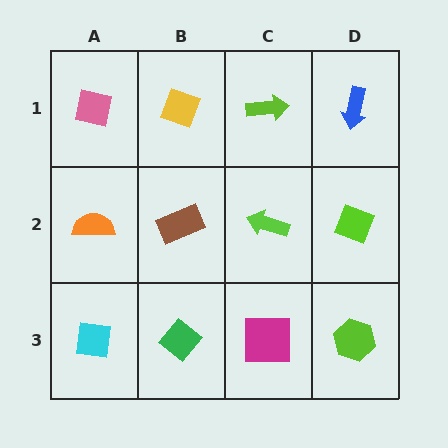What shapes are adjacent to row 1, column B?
A brown rectangle (row 2, column B), a pink square (row 1, column A), a lime arrow (row 1, column C).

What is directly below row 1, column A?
An orange semicircle.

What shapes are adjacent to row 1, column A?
An orange semicircle (row 2, column A), a yellow diamond (row 1, column B).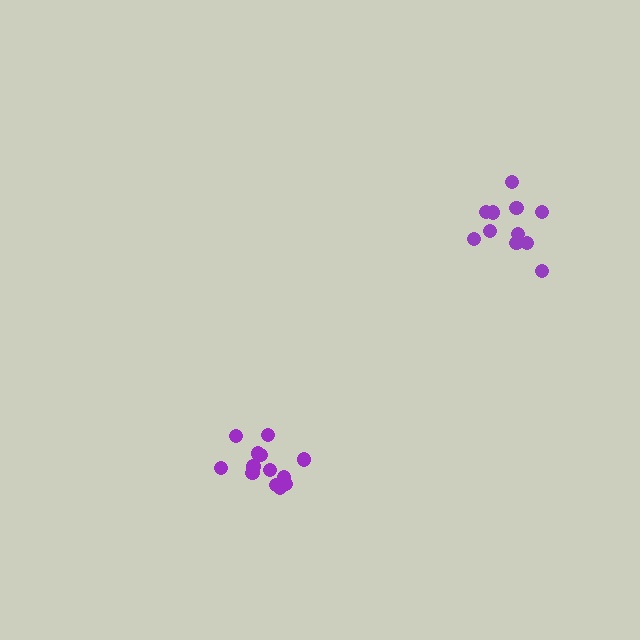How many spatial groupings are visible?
There are 2 spatial groupings.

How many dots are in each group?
Group 1: 13 dots, Group 2: 11 dots (24 total).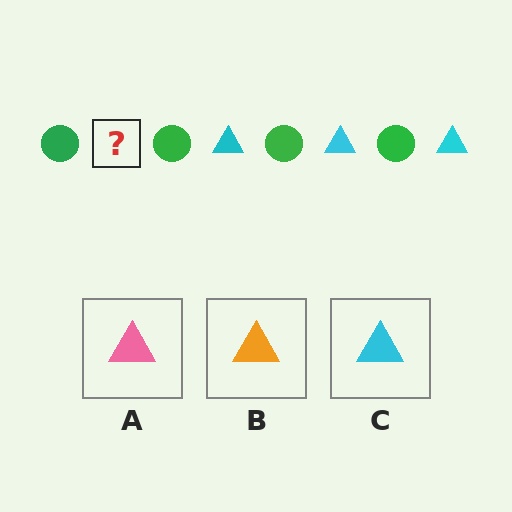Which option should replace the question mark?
Option C.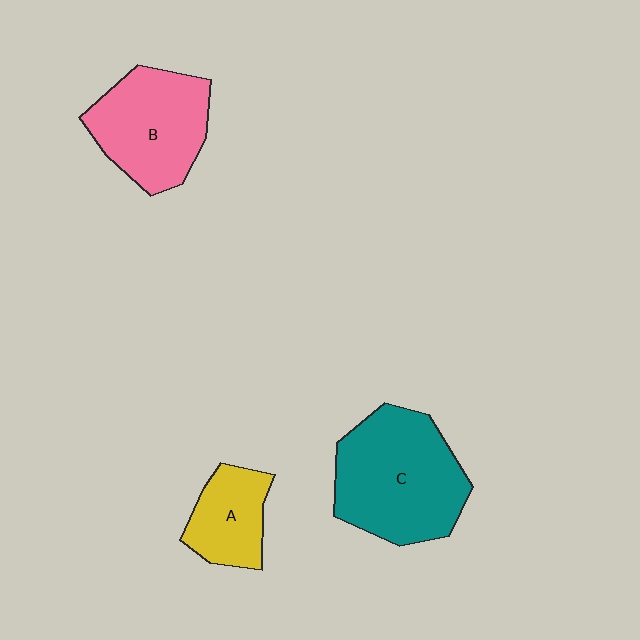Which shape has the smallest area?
Shape A (yellow).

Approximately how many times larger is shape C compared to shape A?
Approximately 2.1 times.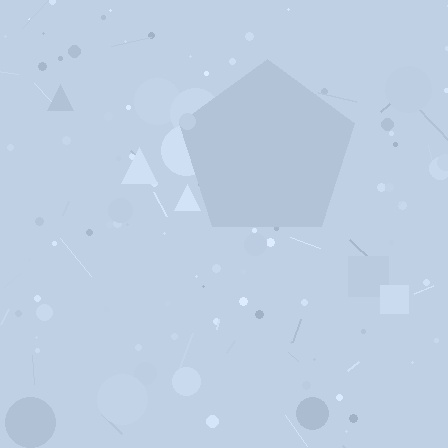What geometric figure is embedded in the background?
A pentagon is embedded in the background.